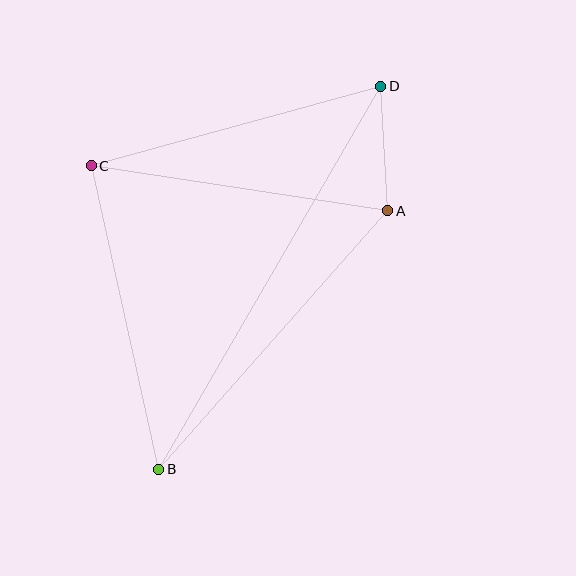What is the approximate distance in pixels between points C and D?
The distance between C and D is approximately 301 pixels.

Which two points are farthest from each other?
Points B and D are farthest from each other.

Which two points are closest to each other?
Points A and D are closest to each other.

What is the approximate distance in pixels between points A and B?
The distance between A and B is approximately 345 pixels.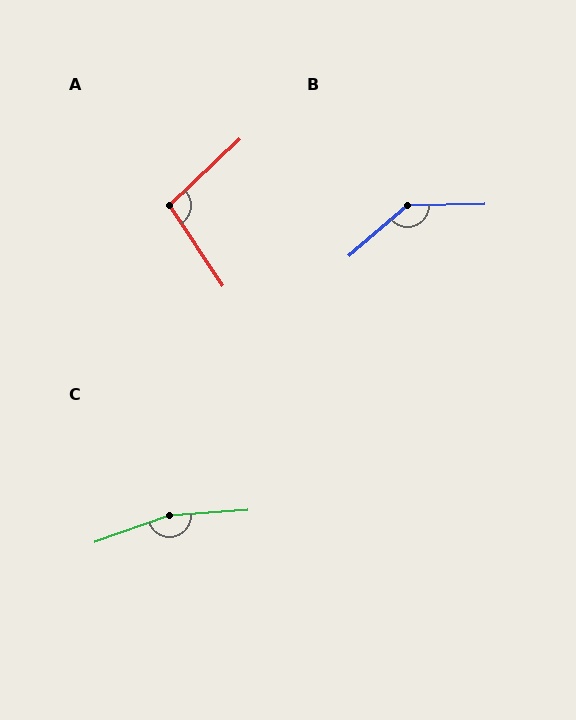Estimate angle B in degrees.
Approximately 141 degrees.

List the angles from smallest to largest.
A (100°), B (141°), C (165°).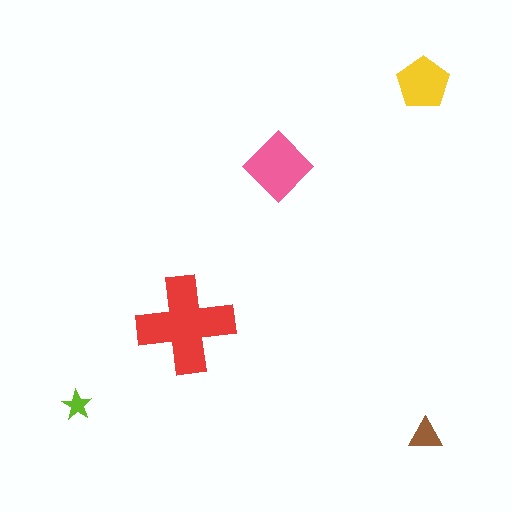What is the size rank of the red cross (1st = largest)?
1st.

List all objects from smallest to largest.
The lime star, the brown triangle, the yellow pentagon, the pink diamond, the red cross.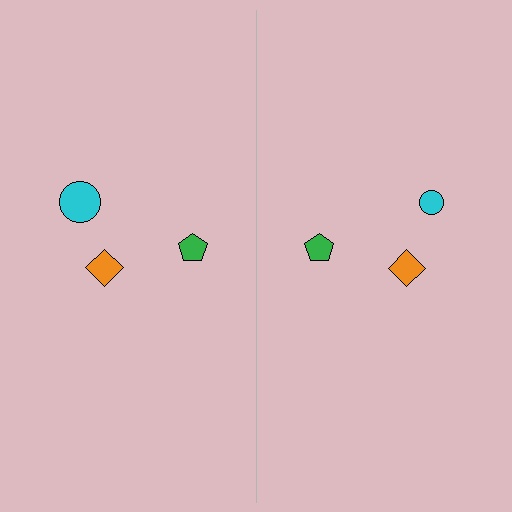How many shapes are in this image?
There are 6 shapes in this image.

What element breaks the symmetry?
The cyan circle on the right side has a different size than its mirror counterpart.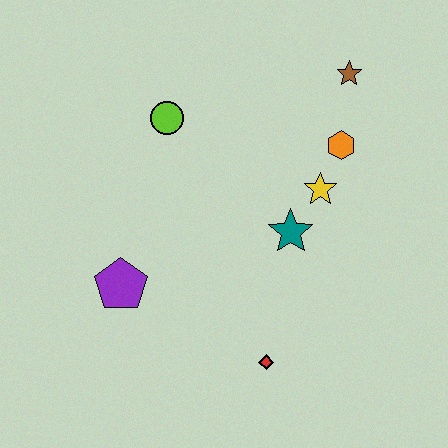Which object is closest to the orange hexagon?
The yellow star is closest to the orange hexagon.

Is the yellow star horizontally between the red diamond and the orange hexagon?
Yes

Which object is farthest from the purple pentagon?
The brown star is farthest from the purple pentagon.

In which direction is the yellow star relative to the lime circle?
The yellow star is to the right of the lime circle.